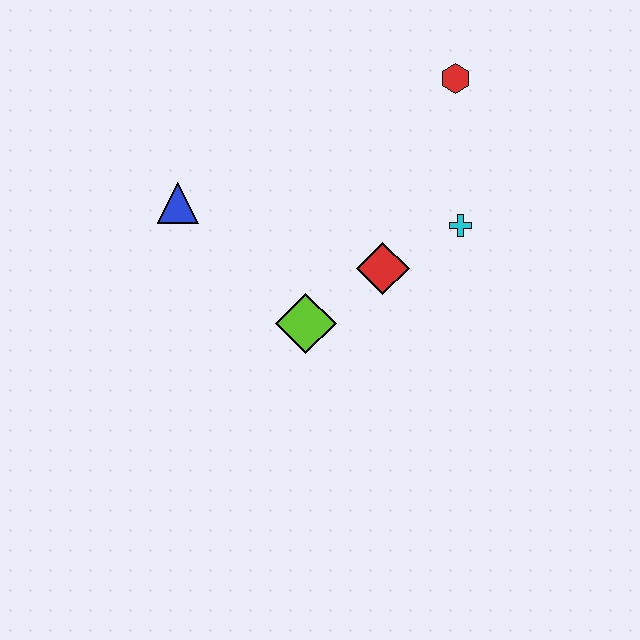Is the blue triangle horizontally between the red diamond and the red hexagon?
No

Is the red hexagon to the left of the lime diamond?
No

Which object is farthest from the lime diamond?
The red hexagon is farthest from the lime diamond.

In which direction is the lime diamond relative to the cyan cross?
The lime diamond is to the left of the cyan cross.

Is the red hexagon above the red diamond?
Yes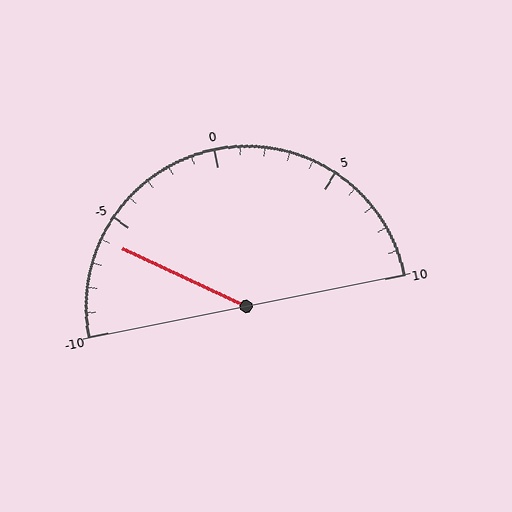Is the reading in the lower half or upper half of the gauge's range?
The reading is in the lower half of the range (-10 to 10).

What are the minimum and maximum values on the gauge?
The gauge ranges from -10 to 10.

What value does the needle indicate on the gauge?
The needle indicates approximately -6.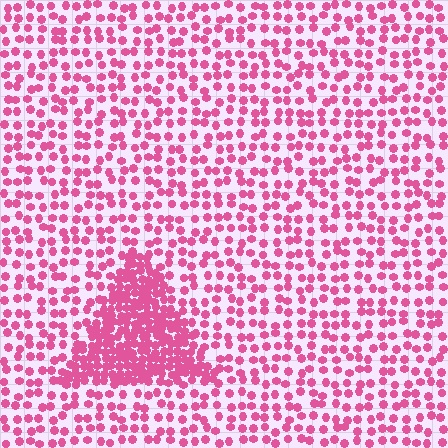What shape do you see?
I see a triangle.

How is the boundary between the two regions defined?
The boundary is defined by a change in element density (approximately 2.6x ratio). All elements are the same color, size, and shape.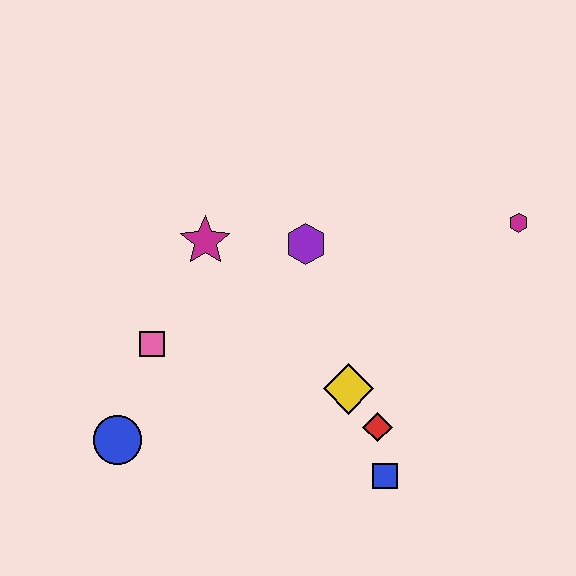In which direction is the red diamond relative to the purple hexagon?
The red diamond is below the purple hexagon.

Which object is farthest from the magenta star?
The magenta hexagon is farthest from the magenta star.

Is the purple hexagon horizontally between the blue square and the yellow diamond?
No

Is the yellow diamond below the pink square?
Yes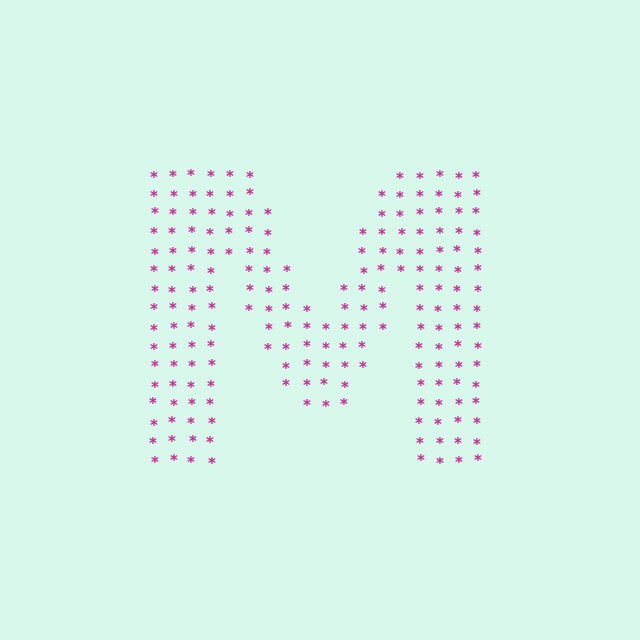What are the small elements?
The small elements are asterisks.